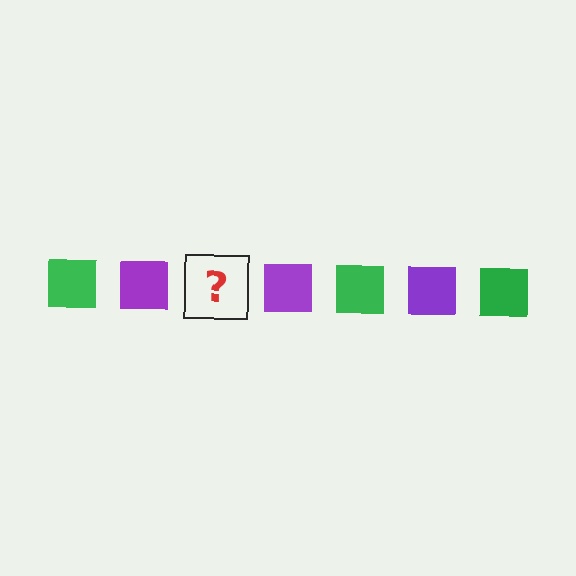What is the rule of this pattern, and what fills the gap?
The rule is that the pattern cycles through green, purple squares. The gap should be filled with a green square.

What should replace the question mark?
The question mark should be replaced with a green square.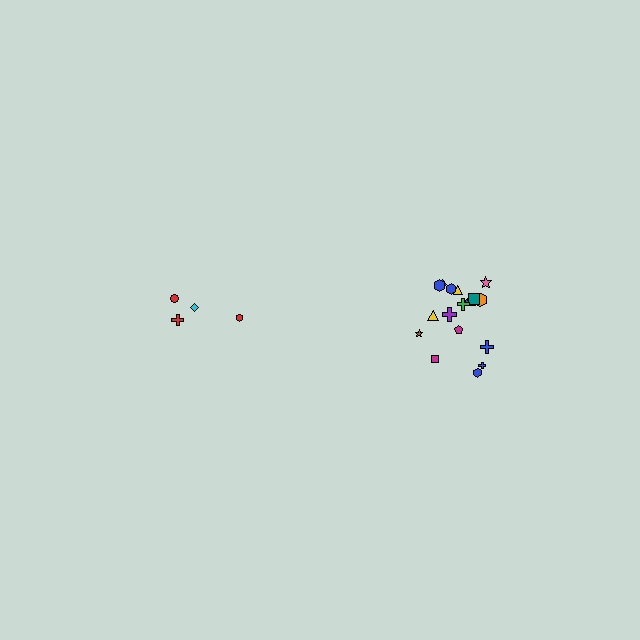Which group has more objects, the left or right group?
The right group.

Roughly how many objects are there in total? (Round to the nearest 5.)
Roughly 20 objects in total.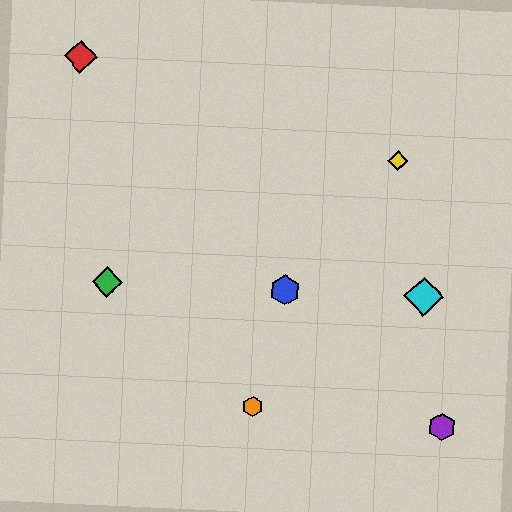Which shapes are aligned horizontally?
The blue hexagon, the green diamond, the cyan diamond are aligned horizontally.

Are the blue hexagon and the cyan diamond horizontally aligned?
Yes, both are at y≈290.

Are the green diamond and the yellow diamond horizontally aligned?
No, the green diamond is at y≈282 and the yellow diamond is at y≈161.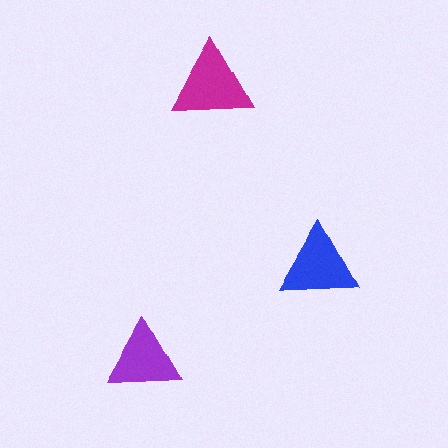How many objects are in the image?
There are 3 objects in the image.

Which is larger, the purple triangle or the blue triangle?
The blue one.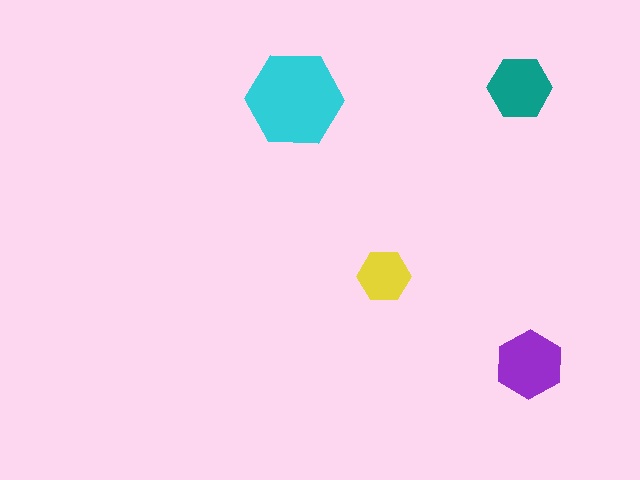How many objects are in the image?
There are 4 objects in the image.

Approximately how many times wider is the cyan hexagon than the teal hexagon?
About 1.5 times wider.